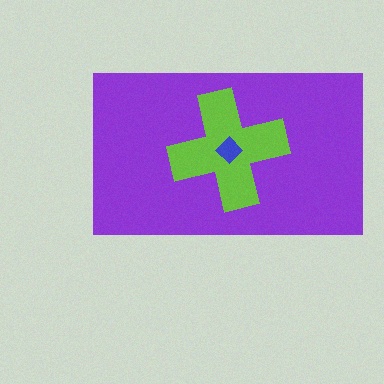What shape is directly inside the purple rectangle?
The lime cross.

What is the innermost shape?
The blue diamond.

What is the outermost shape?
The purple rectangle.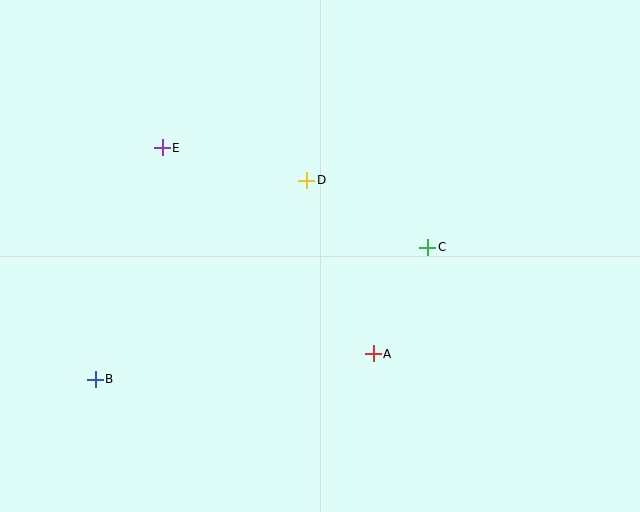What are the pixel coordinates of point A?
Point A is at (373, 354).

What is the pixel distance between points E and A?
The distance between E and A is 295 pixels.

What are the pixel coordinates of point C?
Point C is at (428, 247).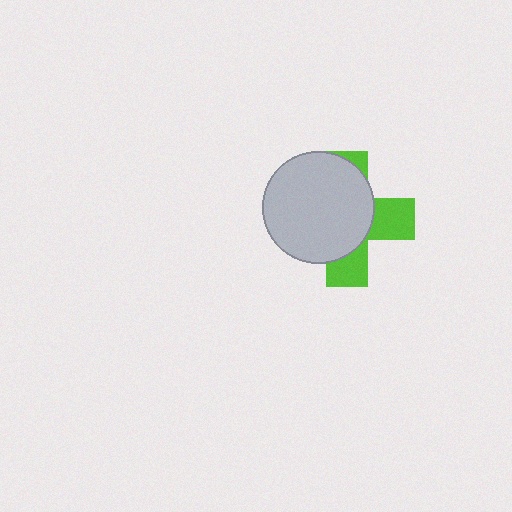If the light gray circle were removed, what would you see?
You would see the complete lime cross.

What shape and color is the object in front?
The object in front is a light gray circle.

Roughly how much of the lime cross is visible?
A small part of it is visible (roughly 37%).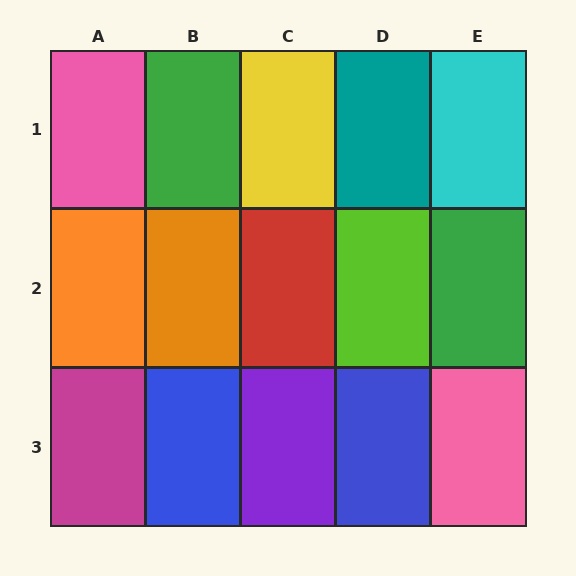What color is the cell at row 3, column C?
Purple.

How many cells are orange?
2 cells are orange.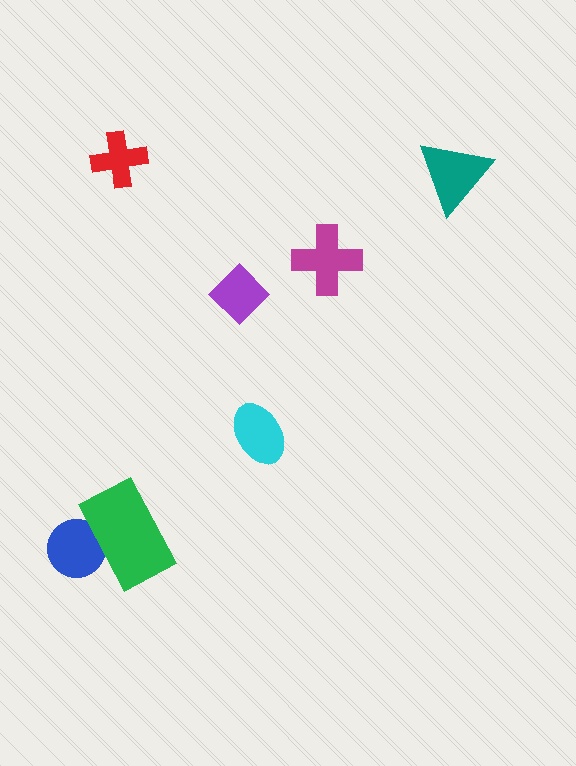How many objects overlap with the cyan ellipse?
0 objects overlap with the cyan ellipse.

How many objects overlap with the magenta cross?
0 objects overlap with the magenta cross.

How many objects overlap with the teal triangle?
0 objects overlap with the teal triangle.